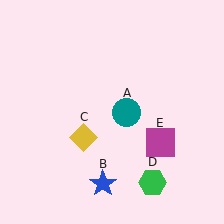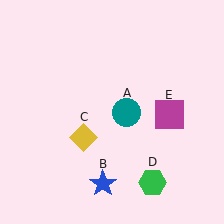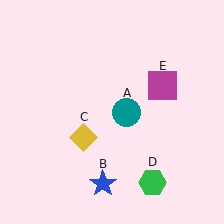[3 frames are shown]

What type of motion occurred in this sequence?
The magenta square (object E) rotated counterclockwise around the center of the scene.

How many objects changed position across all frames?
1 object changed position: magenta square (object E).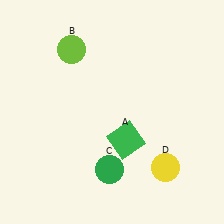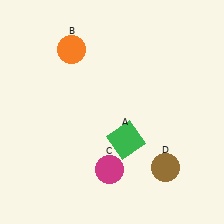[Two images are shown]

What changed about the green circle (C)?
In Image 1, C is green. In Image 2, it changed to magenta.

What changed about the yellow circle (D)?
In Image 1, D is yellow. In Image 2, it changed to brown.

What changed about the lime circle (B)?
In Image 1, B is lime. In Image 2, it changed to orange.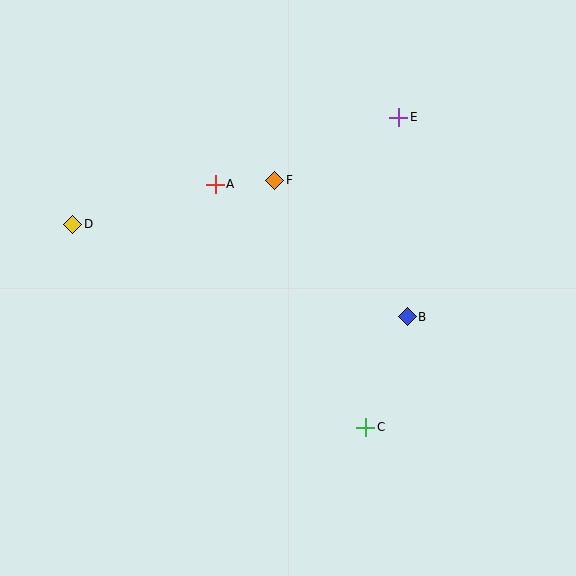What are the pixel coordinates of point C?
Point C is at (366, 427).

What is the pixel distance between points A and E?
The distance between A and E is 195 pixels.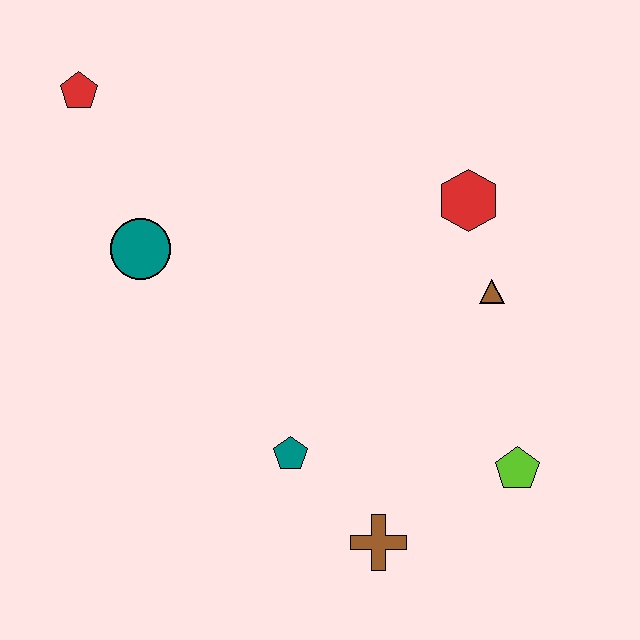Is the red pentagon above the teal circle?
Yes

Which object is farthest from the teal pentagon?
The red pentagon is farthest from the teal pentagon.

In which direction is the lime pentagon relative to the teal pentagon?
The lime pentagon is to the right of the teal pentagon.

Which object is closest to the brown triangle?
The red hexagon is closest to the brown triangle.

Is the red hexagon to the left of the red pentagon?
No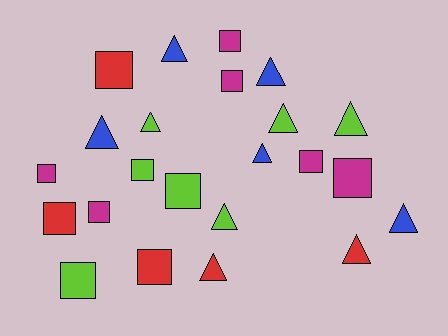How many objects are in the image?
There are 23 objects.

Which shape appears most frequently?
Square, with 12 objects.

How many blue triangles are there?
There are 5 blue triangles.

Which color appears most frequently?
Lime, with 7 objects.